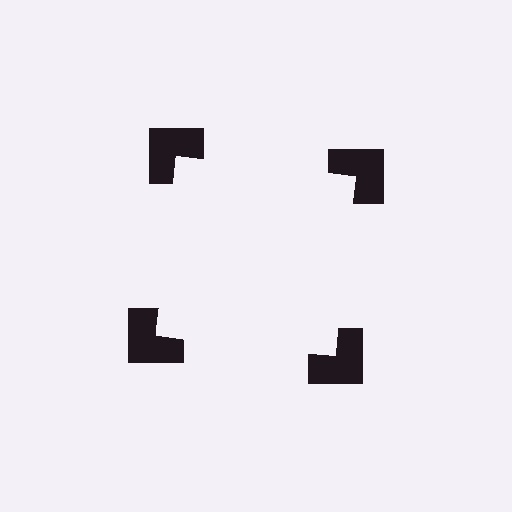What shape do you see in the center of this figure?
An illusory square — its edges are inferred from the aligned wedge cuts in the notched squares, not physically drawn.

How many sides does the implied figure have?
4 sides.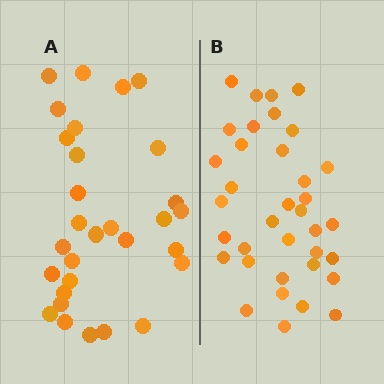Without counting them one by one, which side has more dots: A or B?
Region B (the right region) has more dots.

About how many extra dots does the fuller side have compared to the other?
Region B has about 6 more dots than region A.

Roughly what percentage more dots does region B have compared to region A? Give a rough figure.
About 20% more.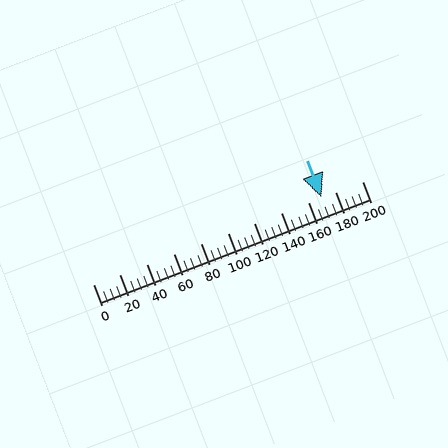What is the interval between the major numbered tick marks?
The major tick marks are spaced 20 units apart.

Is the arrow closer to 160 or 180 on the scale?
The arrow is closer to 180.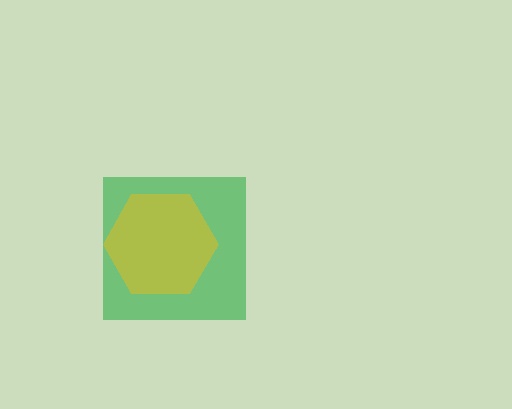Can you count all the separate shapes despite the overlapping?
Yes, there are 2 separate shapes.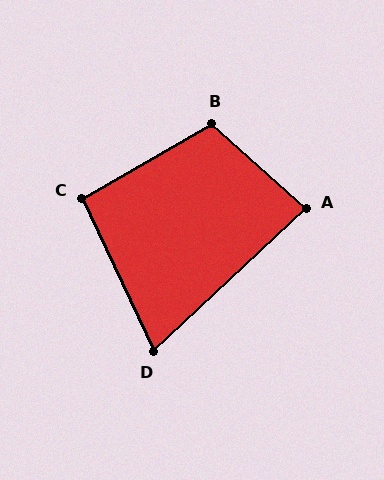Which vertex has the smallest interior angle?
D, at approximately 72 degrees.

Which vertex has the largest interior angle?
B, at approximately 108 degrees.